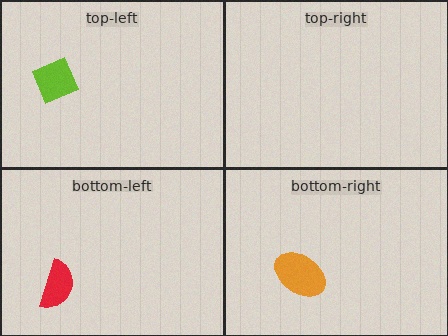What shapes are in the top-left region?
The lime square.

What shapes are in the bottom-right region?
The orange ellipse.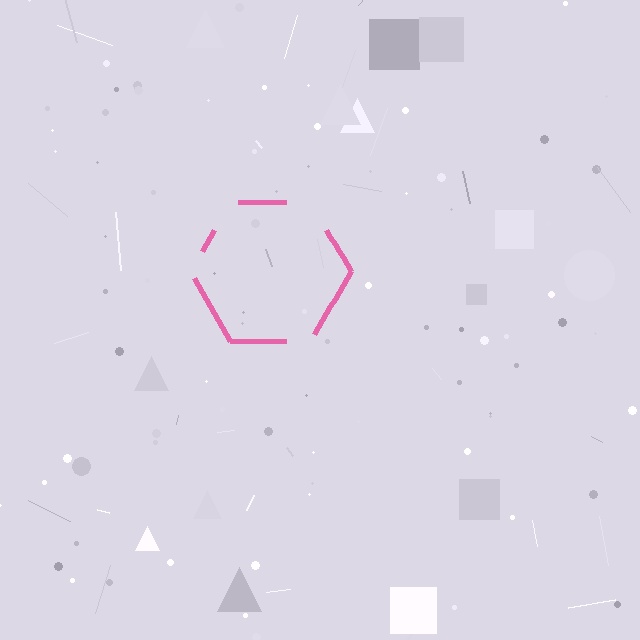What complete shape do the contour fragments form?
The contour fragments form a hexagon.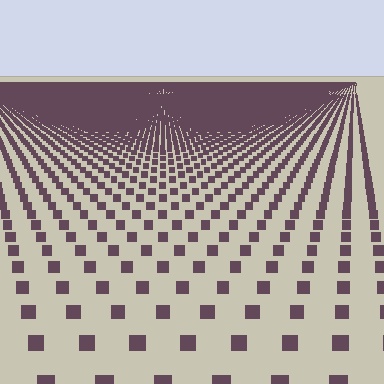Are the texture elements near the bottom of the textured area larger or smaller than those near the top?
Larger. Near the bottom, elements are closer to the viewer and appear at a bigger on-screen size.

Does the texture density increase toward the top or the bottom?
Density increases toward the top.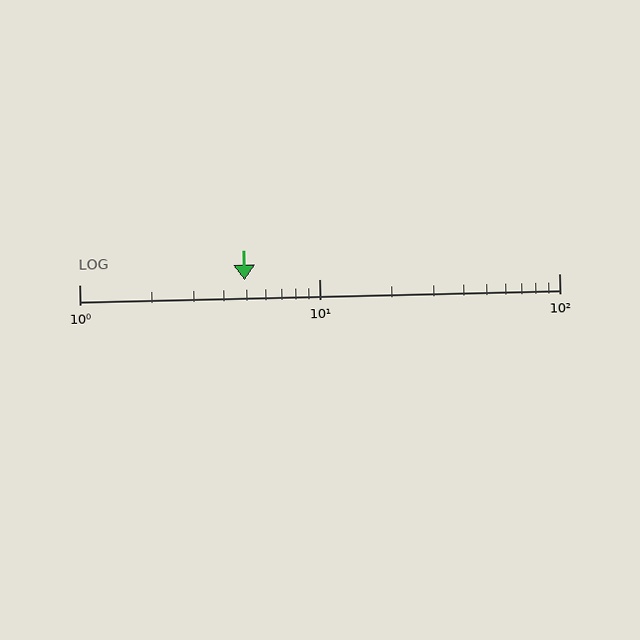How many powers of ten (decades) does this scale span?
The scale spans 2 decades, from 1 to 100.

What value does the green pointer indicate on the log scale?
The pointer indicates approximately 4.9.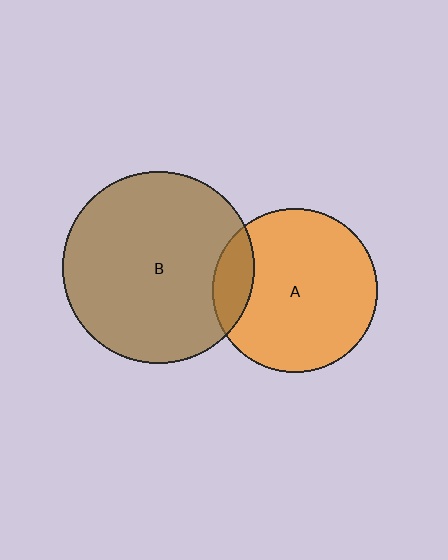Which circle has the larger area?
Circle B (brown).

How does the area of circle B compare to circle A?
Approximately 1.4 times.